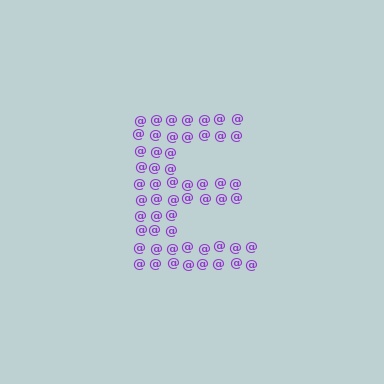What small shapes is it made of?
It is made of small at signs.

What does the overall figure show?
The overall figure shows the letter E.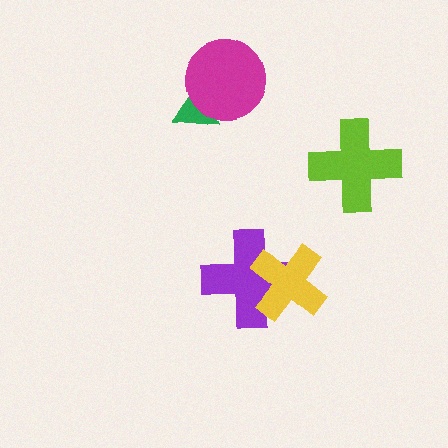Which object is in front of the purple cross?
The yellow cross is in front of the purple cross.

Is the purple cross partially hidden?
Yes, it is partially covered by another shape.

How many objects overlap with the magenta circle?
1 object overlaps with the magenta circle.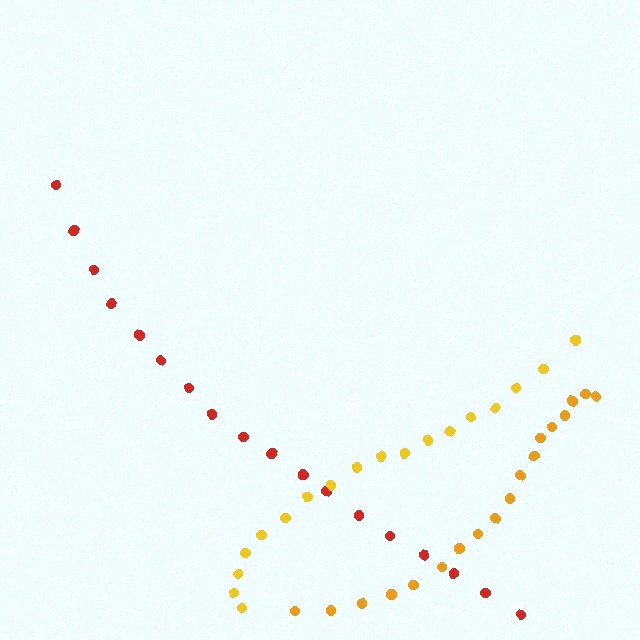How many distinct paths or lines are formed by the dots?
There are 3 distinct paths.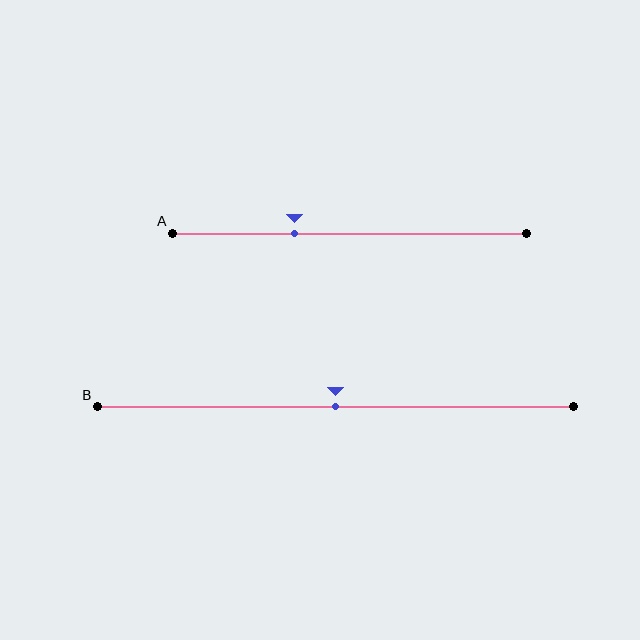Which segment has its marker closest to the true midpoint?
Segment B has its marker closest to the true midpoint.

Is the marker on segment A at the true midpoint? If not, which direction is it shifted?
No, the marker on segment A is shifted to the left by about 16% of the segment length.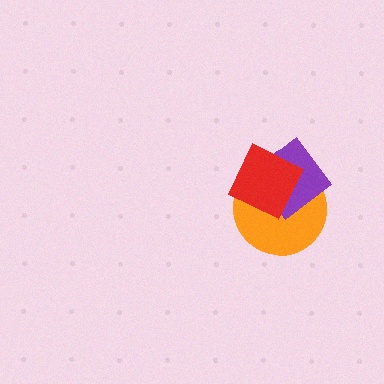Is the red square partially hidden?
No, no other shape covers it.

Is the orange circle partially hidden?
Yes, it is partially covered by another shape.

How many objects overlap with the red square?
2 objects overlap with the red square.